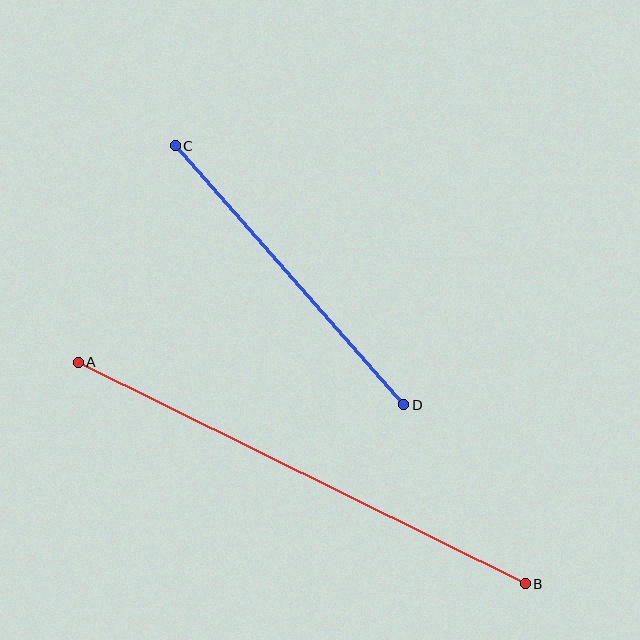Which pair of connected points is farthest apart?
Points A and B are farthest apart.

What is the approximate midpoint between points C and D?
The midpoint is at approximately (289, 275) pixels.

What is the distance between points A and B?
The distance is approximately 499 pixels.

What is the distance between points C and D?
The distance is approximately 345 pixels.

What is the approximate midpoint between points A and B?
The midpoint is at approximately (302, 473) pixels.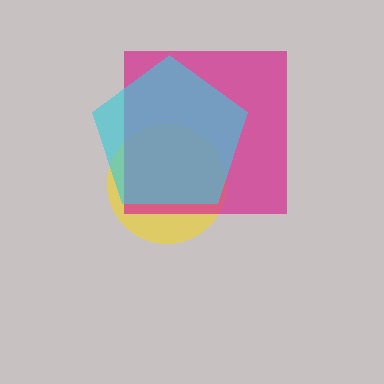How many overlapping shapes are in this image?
There are 3 overlapping shapes in the image.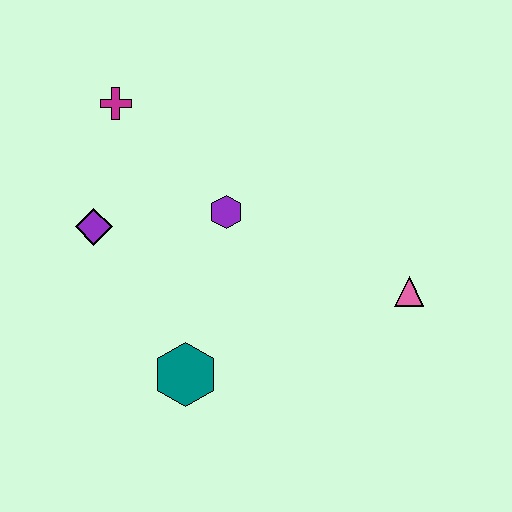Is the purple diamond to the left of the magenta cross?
Yes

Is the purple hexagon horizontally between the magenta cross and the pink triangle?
Yes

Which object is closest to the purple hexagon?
The purple diamond is closest to the purple hexagon.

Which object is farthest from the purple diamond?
The pink triangle is farthest from the purple diamond.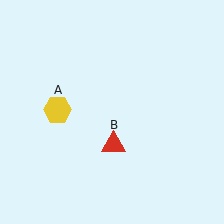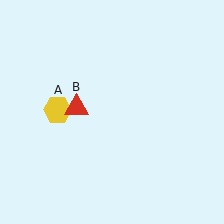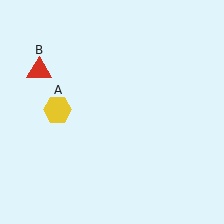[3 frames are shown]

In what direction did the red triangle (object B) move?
The red triangle (object B) moved up and to the left.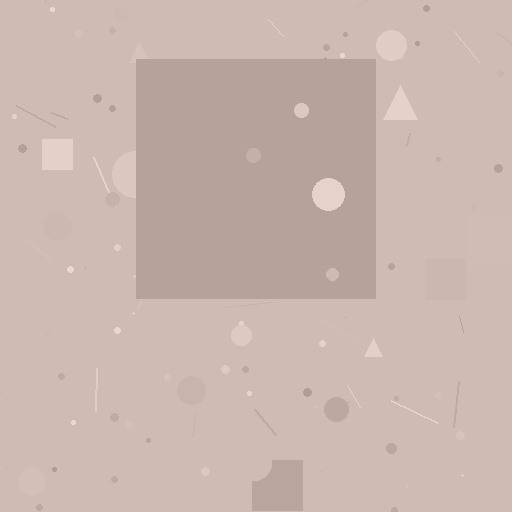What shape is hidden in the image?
A square is hidden in the image.